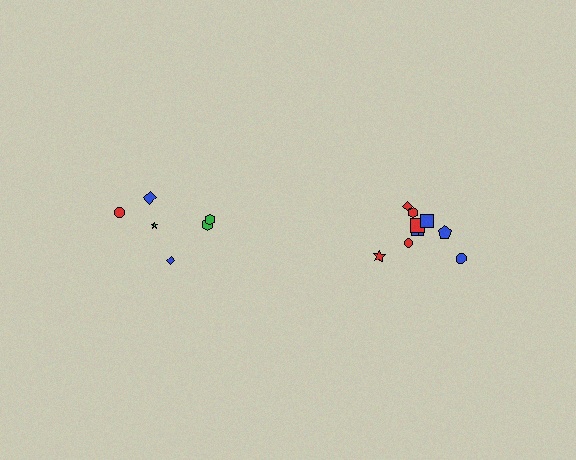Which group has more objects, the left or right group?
The right group.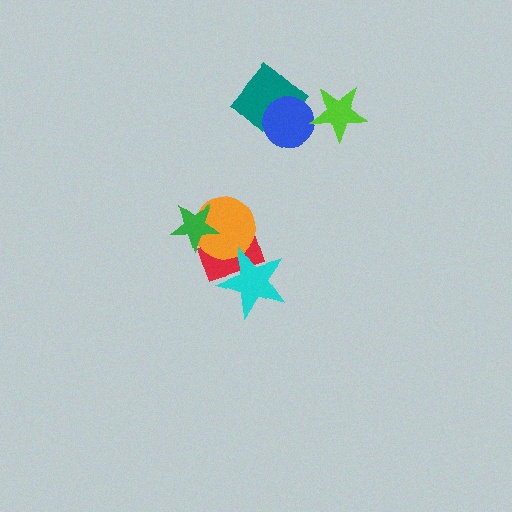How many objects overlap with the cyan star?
2 objects overlap with the cyan star.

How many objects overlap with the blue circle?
1 object overlaps with the blue circle.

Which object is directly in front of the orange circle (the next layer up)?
The cyan star is directly in front of the orange circle.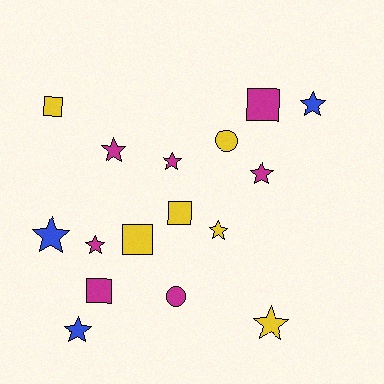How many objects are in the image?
There are 16 objects.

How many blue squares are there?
There are no blue squares.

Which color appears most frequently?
Magenta, with 7 objects.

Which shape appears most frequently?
Star, with 9 objects.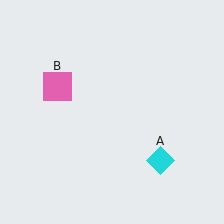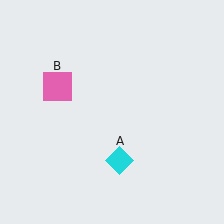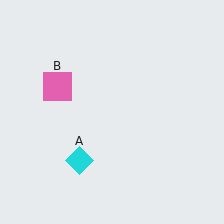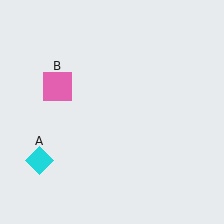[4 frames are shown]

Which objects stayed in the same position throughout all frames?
Pink square (object B) remained stationary.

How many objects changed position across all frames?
1 object changed position: cyan diamond (object A).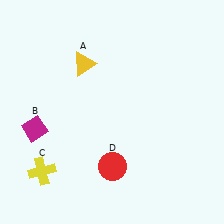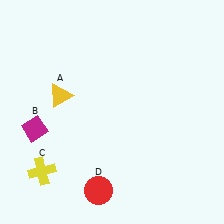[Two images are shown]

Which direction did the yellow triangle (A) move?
The yellow triangle (A) moved down.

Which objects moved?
The objects that moved are: the yellow triangle (A), the red circle (D).